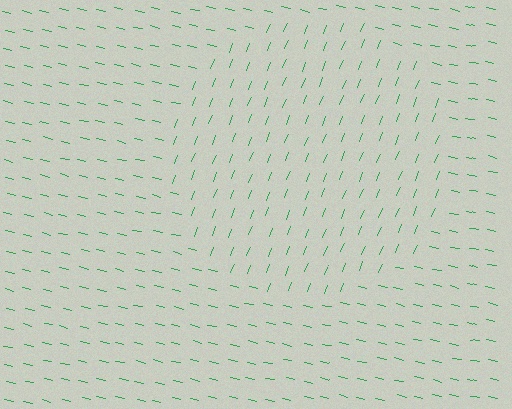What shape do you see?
I see a circle.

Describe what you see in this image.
The image is filled with small green line segments. A circle region in the image has lines oriented differently from the surrounding lines, creating a visible texture boundary.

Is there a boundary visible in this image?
Yes, there is a texture boundary formed by a change in line orientation.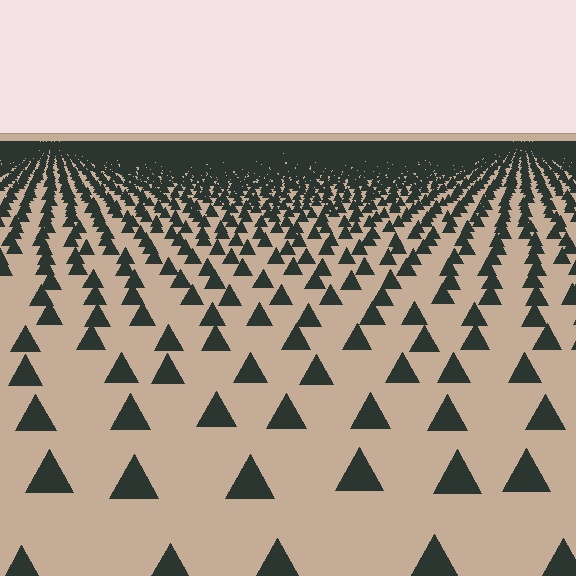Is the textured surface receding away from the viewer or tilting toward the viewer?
The surface is receding away from the viewer. Texture elements get smaller and denser toward the top.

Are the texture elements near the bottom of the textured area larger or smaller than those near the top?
Larger. Near the bottom, elements are closer to the viewer and appear at a bigger on-screen size.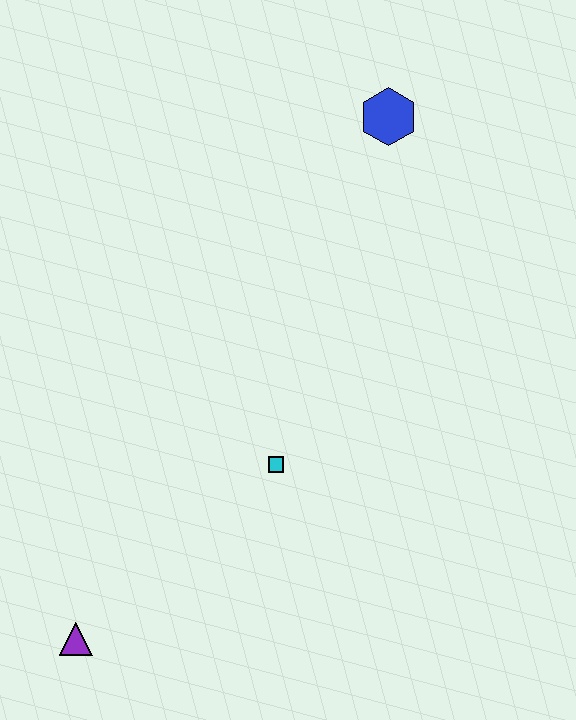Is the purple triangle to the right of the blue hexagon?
No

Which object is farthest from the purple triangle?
The blue hexagon is farthest from the purple triangle.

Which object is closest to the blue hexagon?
The cyan square is closest to the blue hexagon.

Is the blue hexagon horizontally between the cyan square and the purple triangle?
No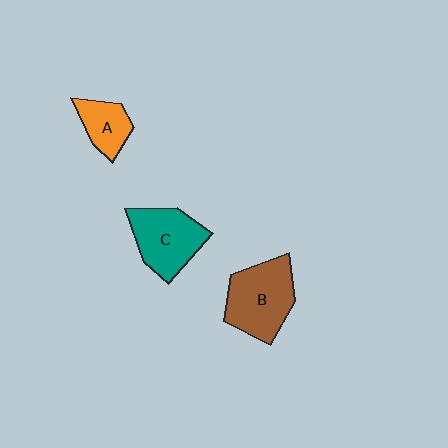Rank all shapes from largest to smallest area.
From largest to smallest: B (brown), C (teal), A (orange).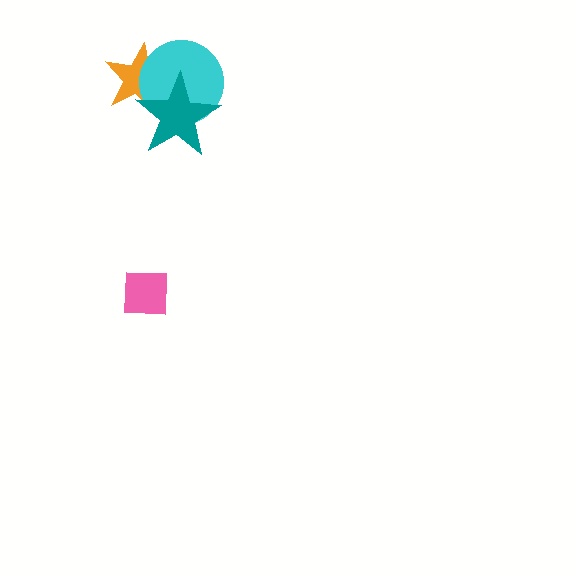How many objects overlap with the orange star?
2 objects overlap with the orange star.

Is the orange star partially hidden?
Yes, it is partially covered by another shape.